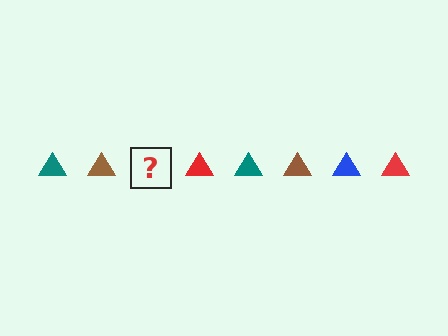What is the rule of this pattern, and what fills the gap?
The rule is that the pattern cycles through teal, brown, blue, red triangles. The gap should be filled with a blue triangle.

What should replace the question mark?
The question mark should be replaced with a blue triangle.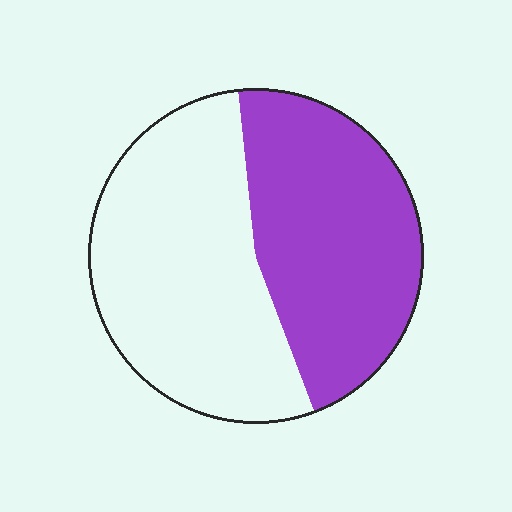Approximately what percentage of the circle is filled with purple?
Approximately 45%.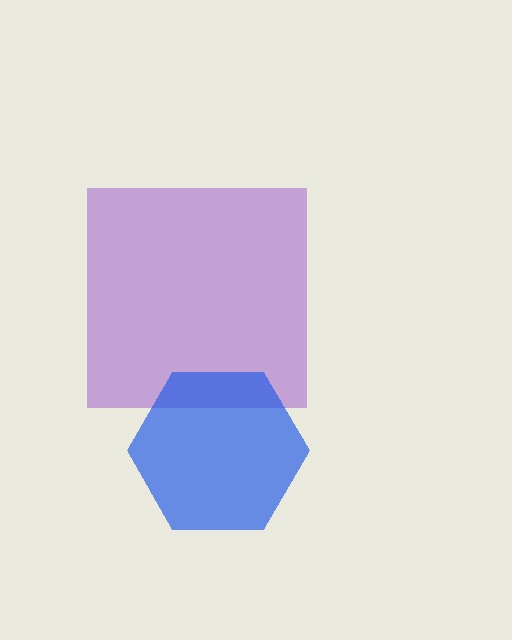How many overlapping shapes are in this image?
There are 2 overlapping shapes in the image.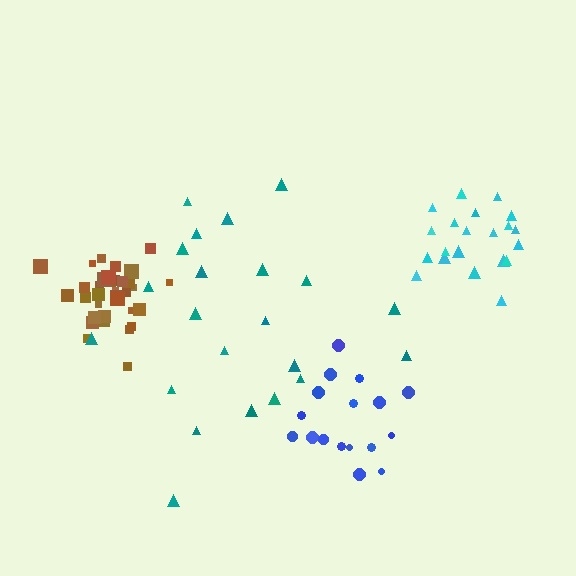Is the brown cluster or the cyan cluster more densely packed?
Brown.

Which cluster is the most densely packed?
Brown.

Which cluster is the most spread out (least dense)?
Teal.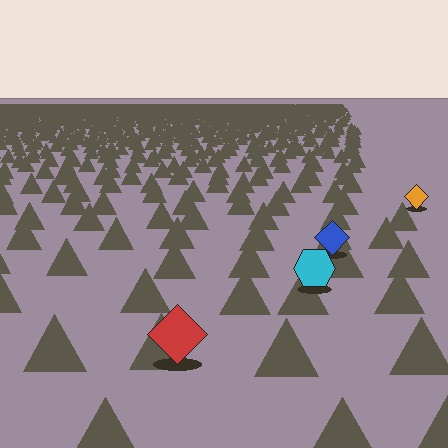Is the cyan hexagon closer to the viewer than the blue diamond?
Yes. The cyan hexagon is closer — you can tell from the texture gradient: the ground texture is coarser near it.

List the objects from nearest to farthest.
From nearest to farthest: the red diamond, the cyan hexagon, the blue diamond, the orange diamond.